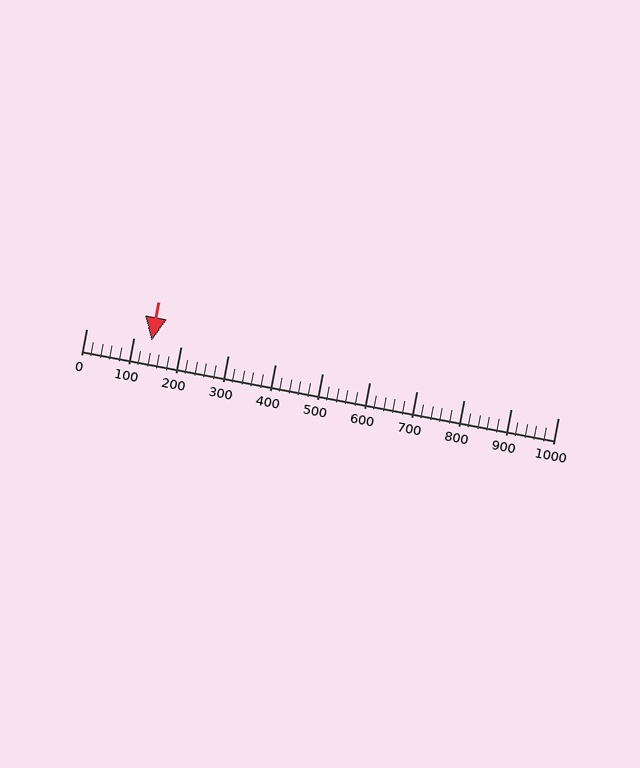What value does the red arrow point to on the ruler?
The red arrow points to approximately 139.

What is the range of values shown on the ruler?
The ruler shows values from 0 to 1000.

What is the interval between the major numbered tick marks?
The major tick marks are spaced 100 units apart.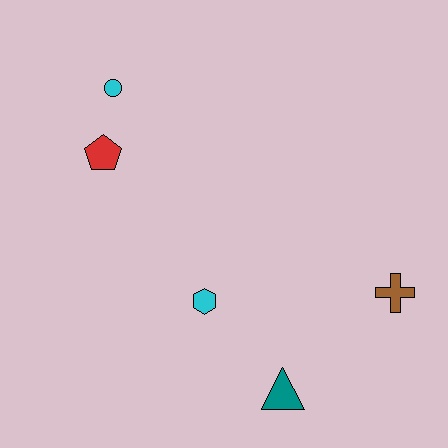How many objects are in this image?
There are 5 objects.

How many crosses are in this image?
There is 1 cross.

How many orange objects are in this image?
There are no orange objects.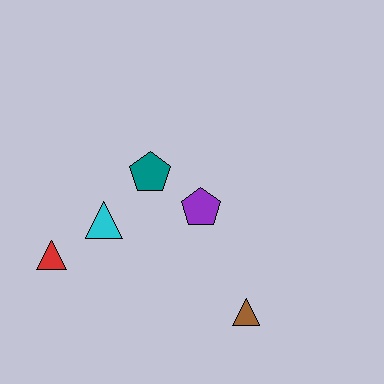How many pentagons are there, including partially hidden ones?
There are 2 pentagons.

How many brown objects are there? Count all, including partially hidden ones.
There is 1 brown object.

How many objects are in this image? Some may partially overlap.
There are 5 objects.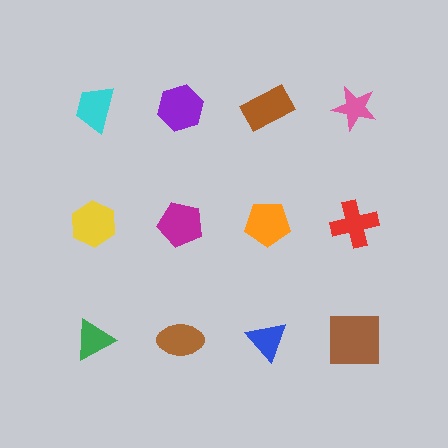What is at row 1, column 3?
A brown rectangle.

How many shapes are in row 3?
4 shapes.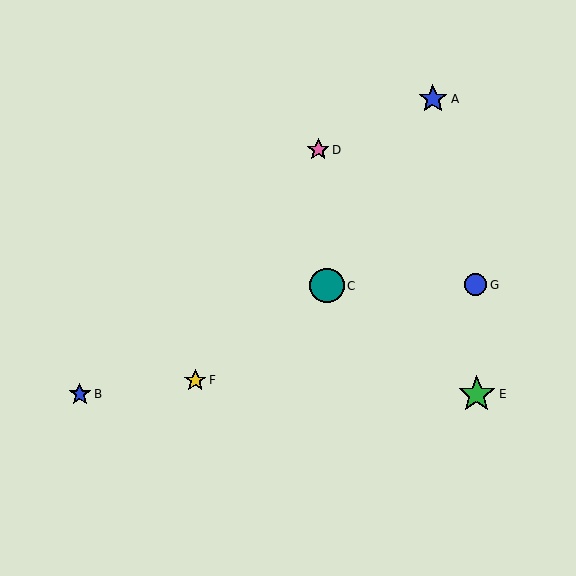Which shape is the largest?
The green star (labeled E) is the largest.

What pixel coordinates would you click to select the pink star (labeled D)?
Click at (318, 150) to select the pink star D.